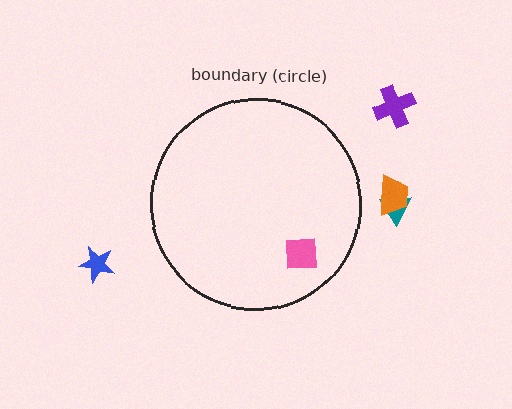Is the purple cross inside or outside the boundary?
Outside.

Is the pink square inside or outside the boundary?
Inside.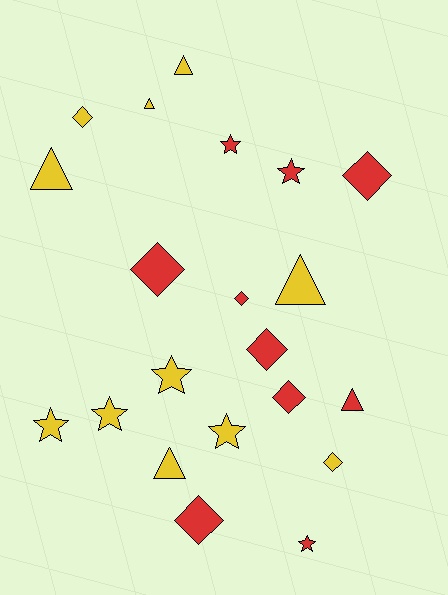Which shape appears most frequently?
Diamond, with 8 objects.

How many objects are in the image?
There are 21 objects.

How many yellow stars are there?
There are 4 yellow stars.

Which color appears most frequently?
Yellow, with 11 objects.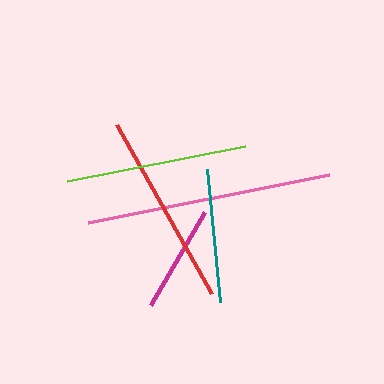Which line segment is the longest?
The pink line is the longest at approximately 246 pixels.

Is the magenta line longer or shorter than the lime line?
The lime line is longer than the magenta line.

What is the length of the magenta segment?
The magenta segment is approximately 107 pixels long.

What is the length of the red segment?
The red segment is approximately 195 pixels long.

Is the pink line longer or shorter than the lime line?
The pink line is longer than the lime line.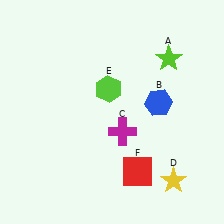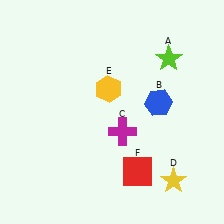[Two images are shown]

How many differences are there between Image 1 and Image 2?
There is 1 difference between the two images.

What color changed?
The hexagon (E) changed from lime in Image 1 to yellow in Image 2.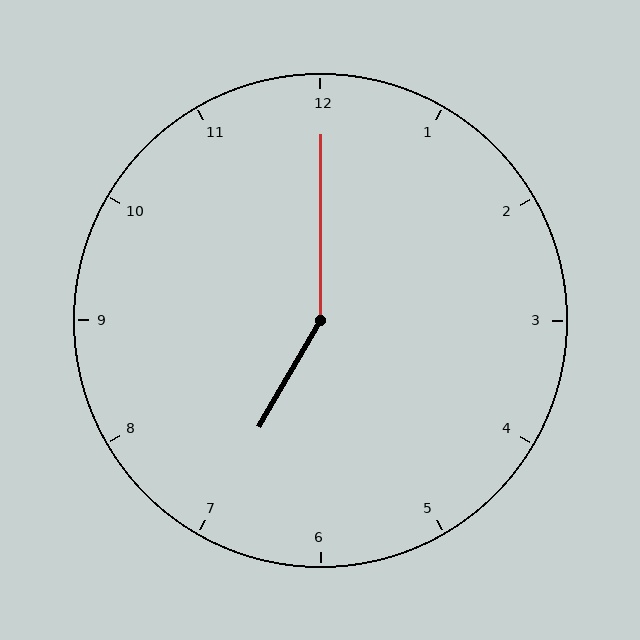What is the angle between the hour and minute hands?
Approximately 150 degrees.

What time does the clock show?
7:00.